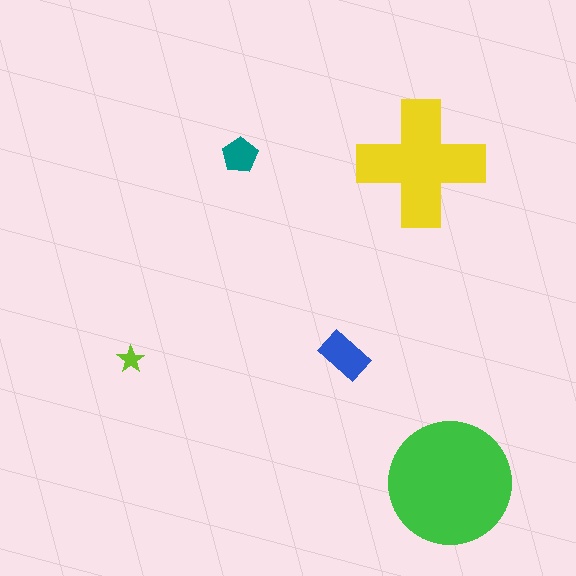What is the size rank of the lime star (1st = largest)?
5th.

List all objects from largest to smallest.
The green circle, the yellow cross, the blue rectangle, the teal pentagon, the lime star.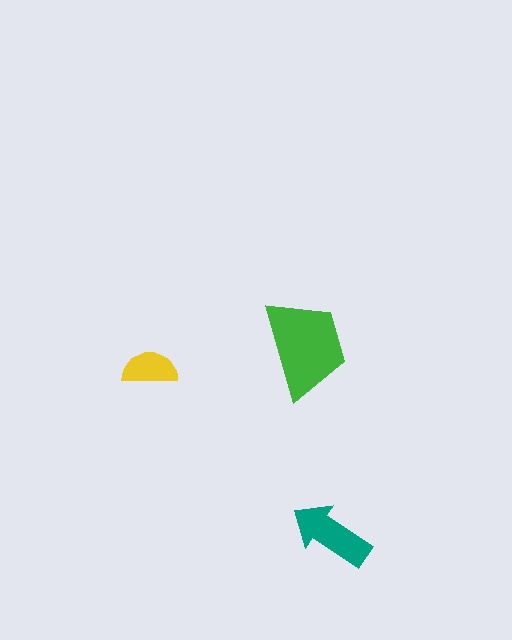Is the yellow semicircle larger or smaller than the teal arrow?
Smaller.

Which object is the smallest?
The yellow semicircle.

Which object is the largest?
The green trapezoid.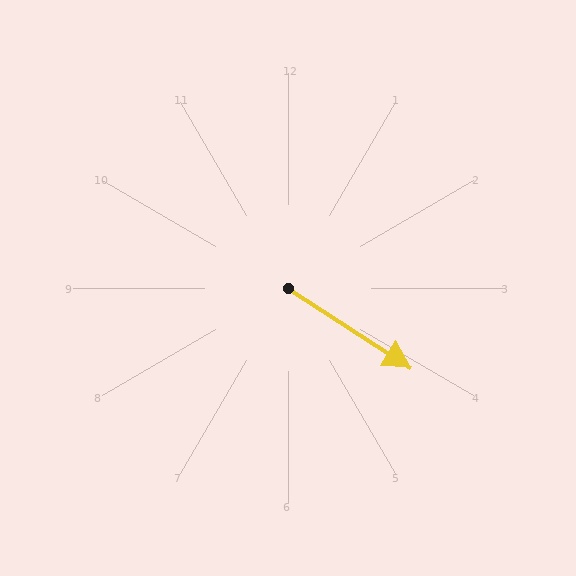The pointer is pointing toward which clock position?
Roughly 4 o'clock.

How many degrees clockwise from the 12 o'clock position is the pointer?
Approximately 123 degrees.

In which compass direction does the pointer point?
Southeast.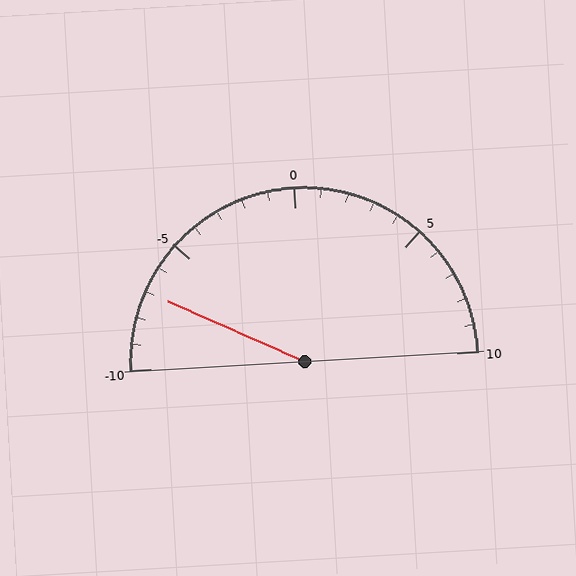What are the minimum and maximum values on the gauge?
The gauge ranges from -10 to 10.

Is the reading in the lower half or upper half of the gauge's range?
The reading is in the lower half of the range (-10 to 10).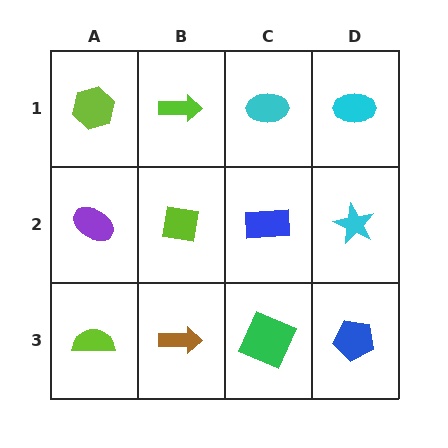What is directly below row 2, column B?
A brown arrow.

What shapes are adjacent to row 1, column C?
A blue rectangle (row 2, column C), a lime arrow (row 1, column B), a cyan ellipse (row 1, column D).